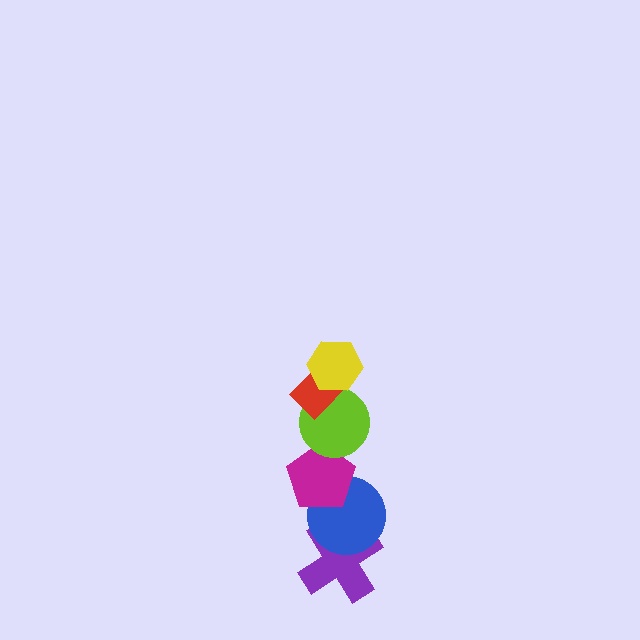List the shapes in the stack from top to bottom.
From top to bottom: the yellow hexagon, the red rectangle, the lime circle, the magenta pentagon, the blue circle, the purple cross.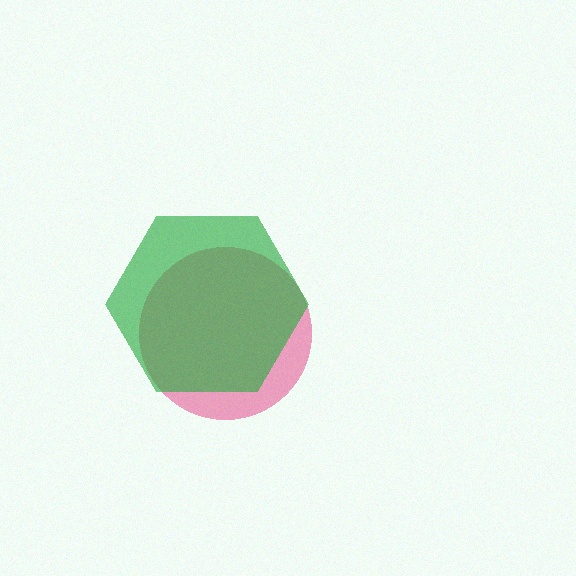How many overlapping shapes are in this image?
There are 2 overlapping shapes in the image.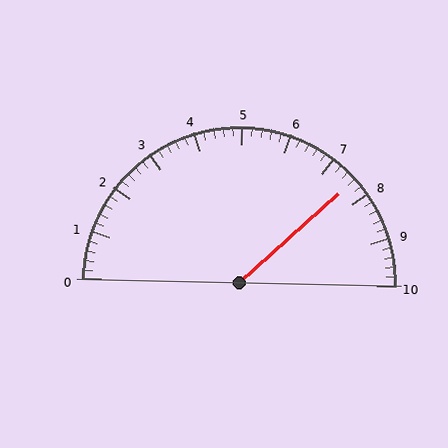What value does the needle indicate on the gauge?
The needle indicates approximately 7.6.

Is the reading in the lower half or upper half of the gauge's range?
The reading is in the upper half of the range (0 to 10).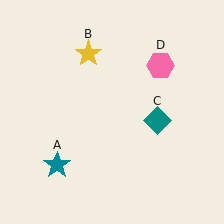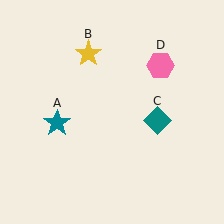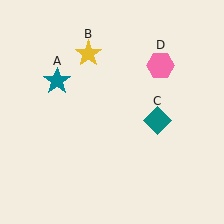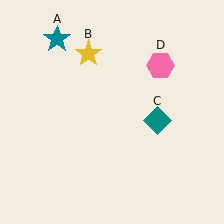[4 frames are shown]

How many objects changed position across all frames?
1 object changed position: teal star (object A).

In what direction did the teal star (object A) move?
The teal star (object A) moved up.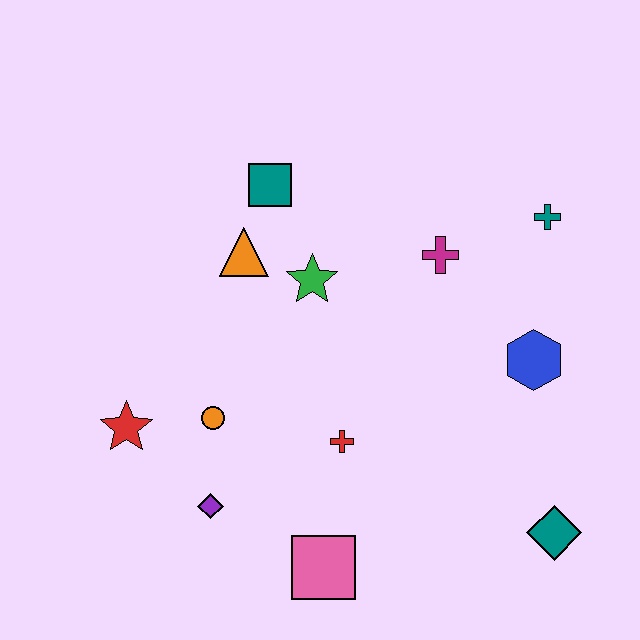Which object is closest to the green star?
The orange triangle is closest to the green star.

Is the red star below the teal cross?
Yes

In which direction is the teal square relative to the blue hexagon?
The teal square is to the left of the blue hexagon.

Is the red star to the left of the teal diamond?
Yes